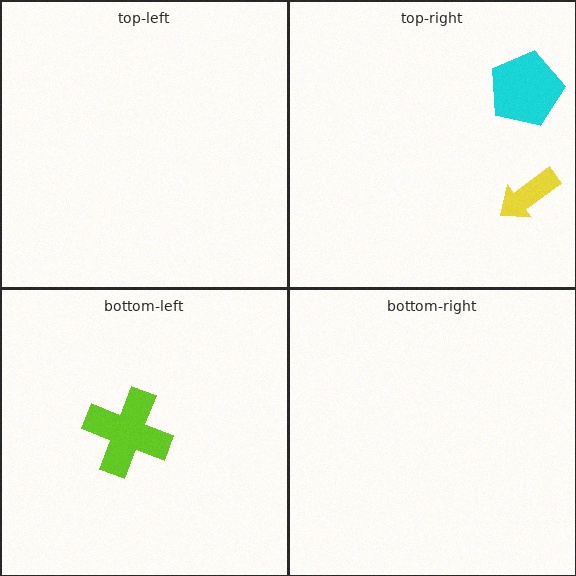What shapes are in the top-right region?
The cyan pentagon, the yellow arrow.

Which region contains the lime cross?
The bottom-left region.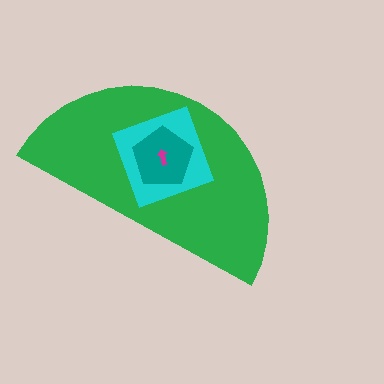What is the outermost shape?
The green semicircle.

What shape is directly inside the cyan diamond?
The teal pentagon.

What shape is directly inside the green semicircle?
The cyan diamond.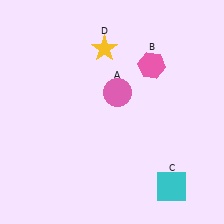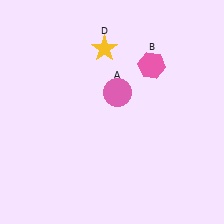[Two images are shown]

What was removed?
The cyan square (C) was removed in Image 2.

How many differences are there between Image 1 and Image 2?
There is 1 difference between the two images.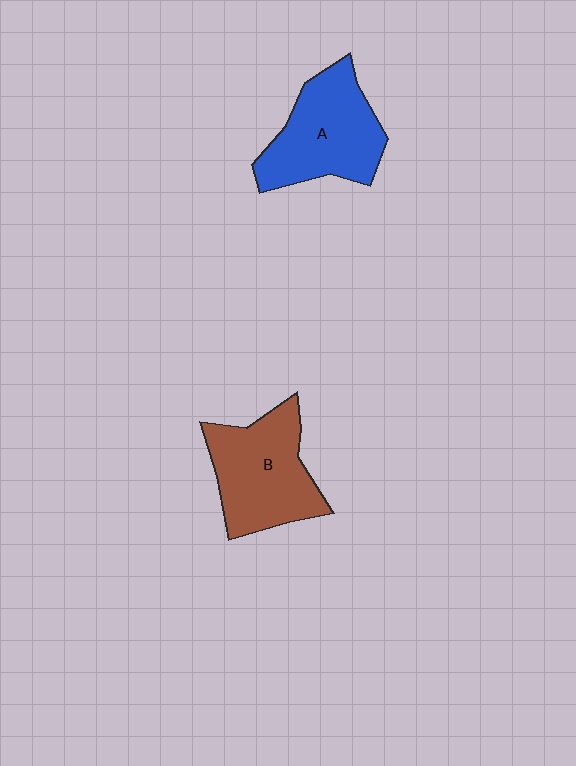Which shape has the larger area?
Shape B (brown).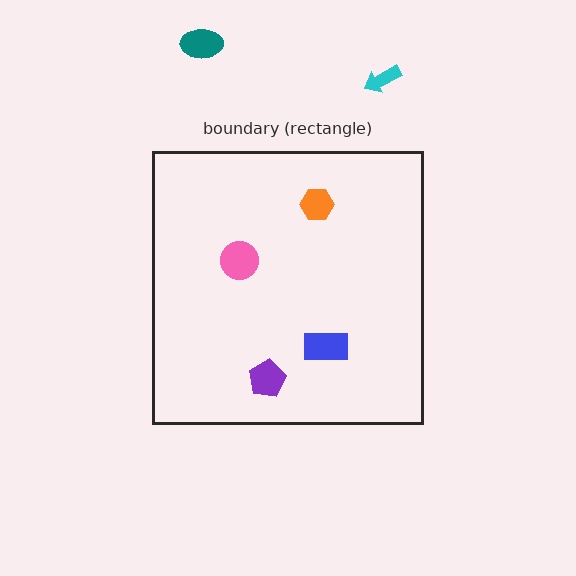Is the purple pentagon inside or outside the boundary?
Inside.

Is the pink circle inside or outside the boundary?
Inside.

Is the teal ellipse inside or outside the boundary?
Outside.